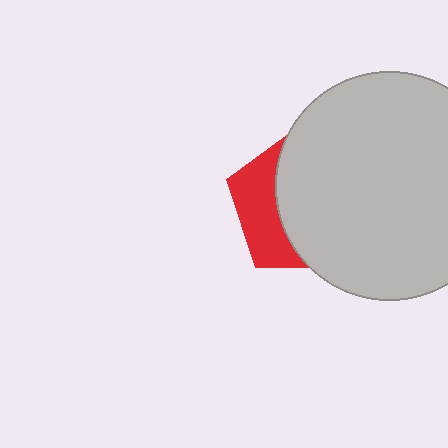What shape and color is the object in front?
The object in front is a light gray circle.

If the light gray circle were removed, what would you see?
You would see the complete red pentagon.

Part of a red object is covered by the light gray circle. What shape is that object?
It is a pentagon.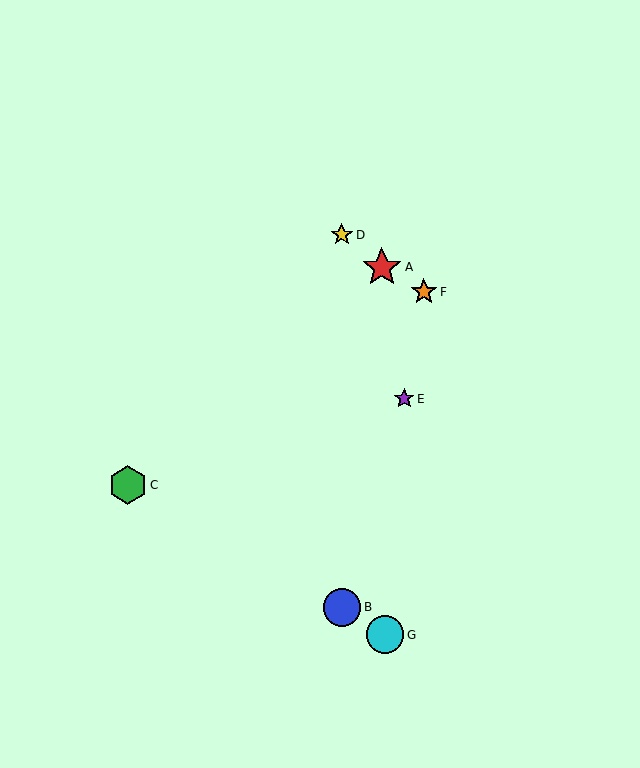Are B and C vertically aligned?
No, B is at x≈342 and C is at x≈128.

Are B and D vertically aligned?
Yes, both are at x≈342.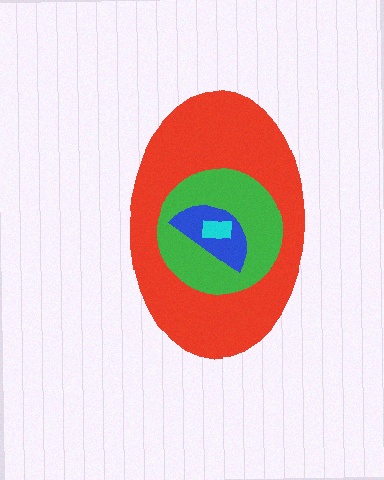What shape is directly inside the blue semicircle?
The cyan rectangle.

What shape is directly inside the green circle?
The blue semicircle.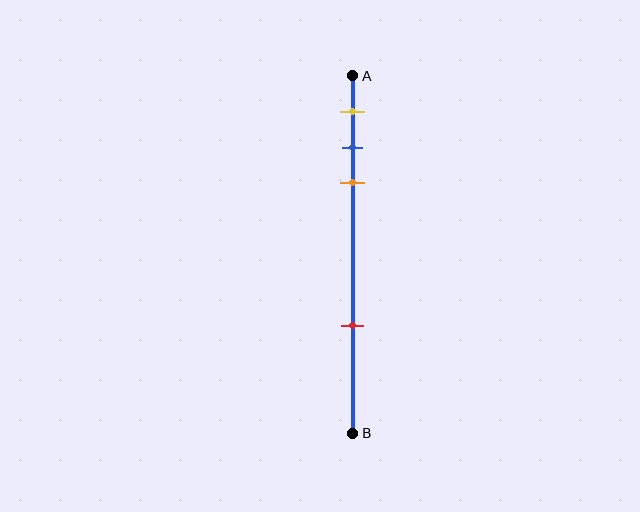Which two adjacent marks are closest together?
The blue and orange marks are the closest adjacent pair.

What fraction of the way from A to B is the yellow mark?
The yellow mark is approximately 10% (0.1) of the way from A to B.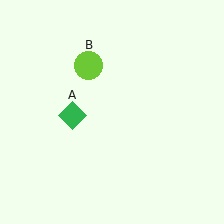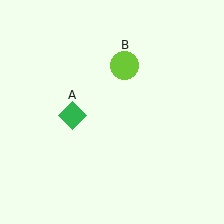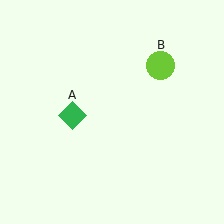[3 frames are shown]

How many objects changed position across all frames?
1 object changed position: lime circle (object B).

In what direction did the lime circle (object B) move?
The lime circle (object B) moved right.